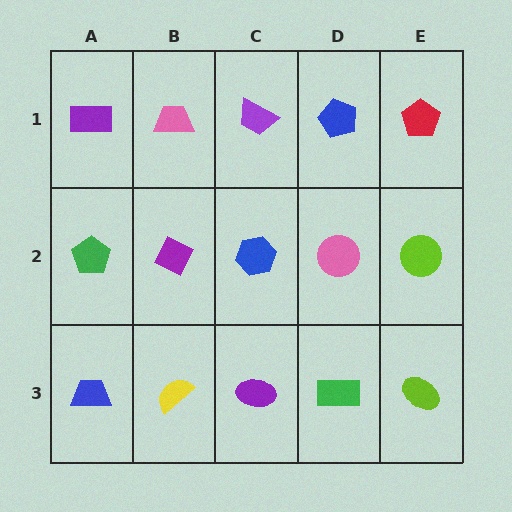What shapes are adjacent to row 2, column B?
A pink trapezoid (row 1, column B), a yellow semicircle (row 3, column B), a green pentagon (row 2, column A), a blue hexagon (row 2, column C).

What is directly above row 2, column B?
A pink trapezoid.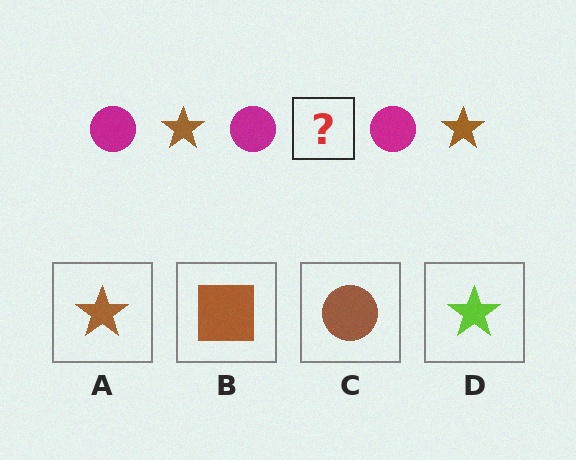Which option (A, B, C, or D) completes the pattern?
A.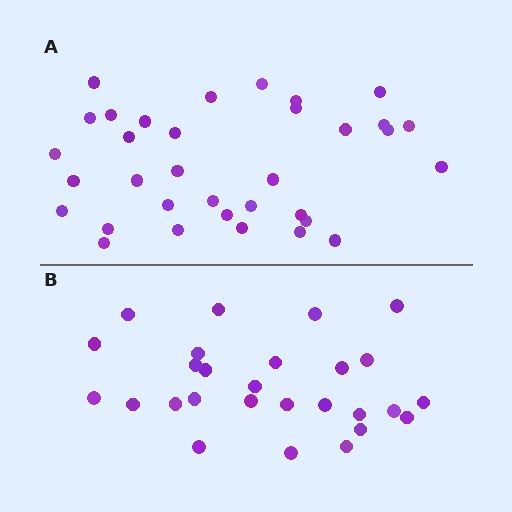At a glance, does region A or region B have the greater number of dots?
Region A (the top region) has more dots.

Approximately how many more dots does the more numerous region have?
Region A has roughly 8 or so more dots than region B.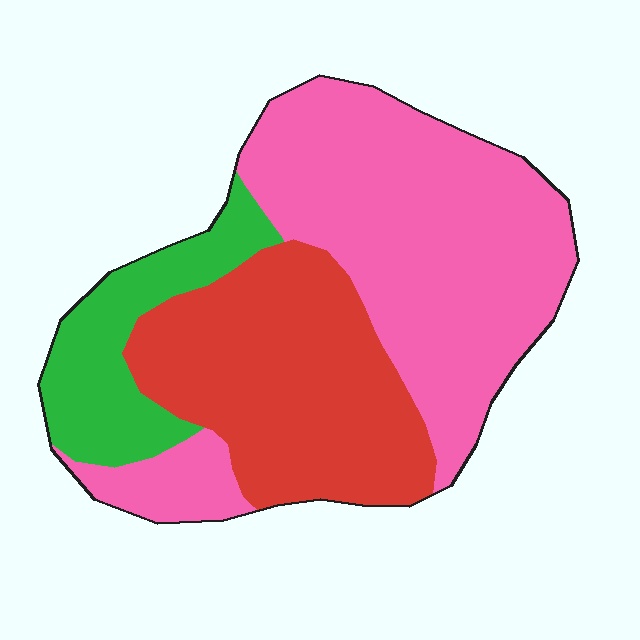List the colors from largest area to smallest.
From largest to smallest: pink, red, green.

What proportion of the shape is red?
Red takes up between a third and a half of the shape.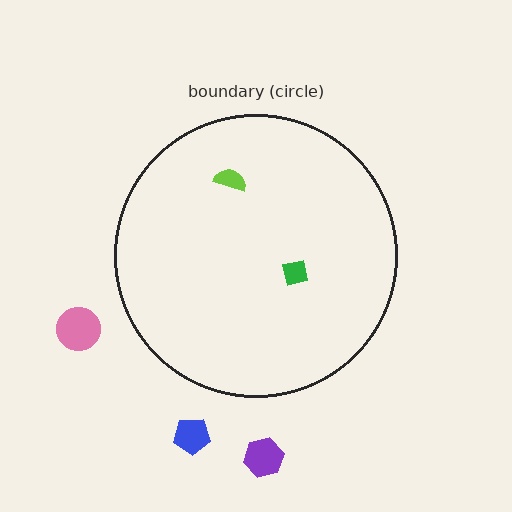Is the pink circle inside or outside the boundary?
Outside.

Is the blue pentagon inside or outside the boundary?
Outside.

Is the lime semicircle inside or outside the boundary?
Inside.